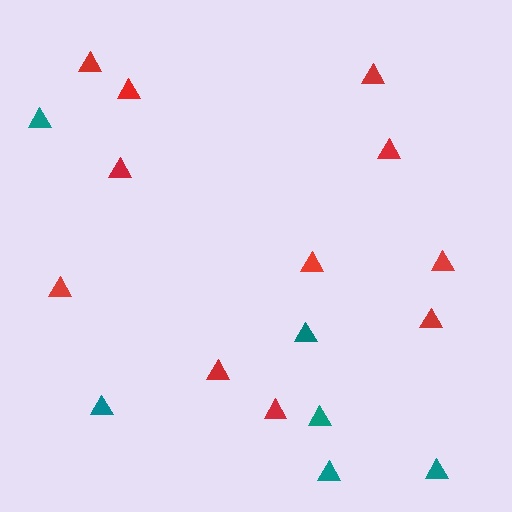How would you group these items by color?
There are 2 groups: one group of teal triangles (6) and one group of red triangles (11).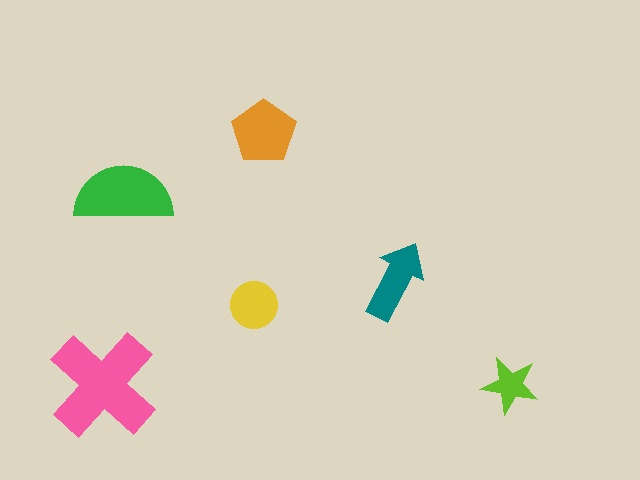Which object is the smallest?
The lime star.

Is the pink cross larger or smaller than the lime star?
Larger.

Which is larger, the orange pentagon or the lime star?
The orange pentagon.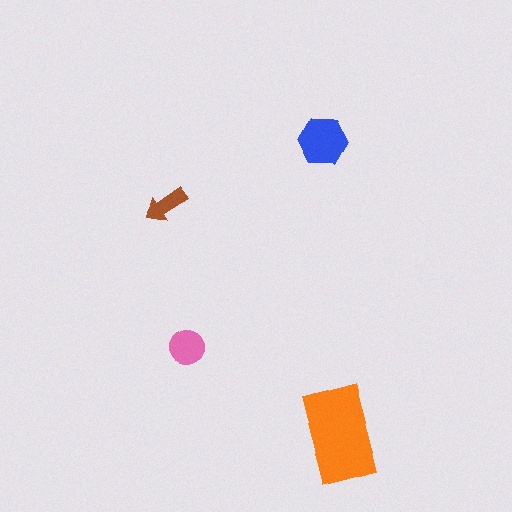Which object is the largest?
The orange rectangle.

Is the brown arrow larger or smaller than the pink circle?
Smaller.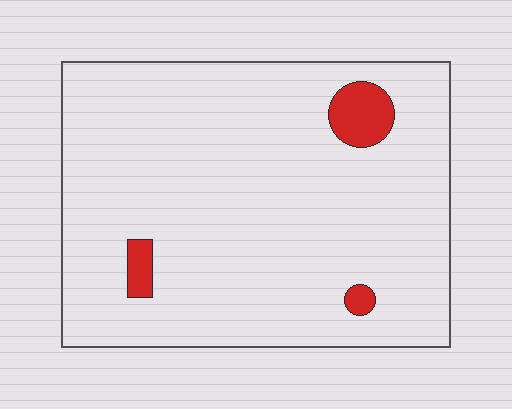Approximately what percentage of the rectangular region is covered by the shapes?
Approximately 5%.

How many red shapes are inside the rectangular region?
3.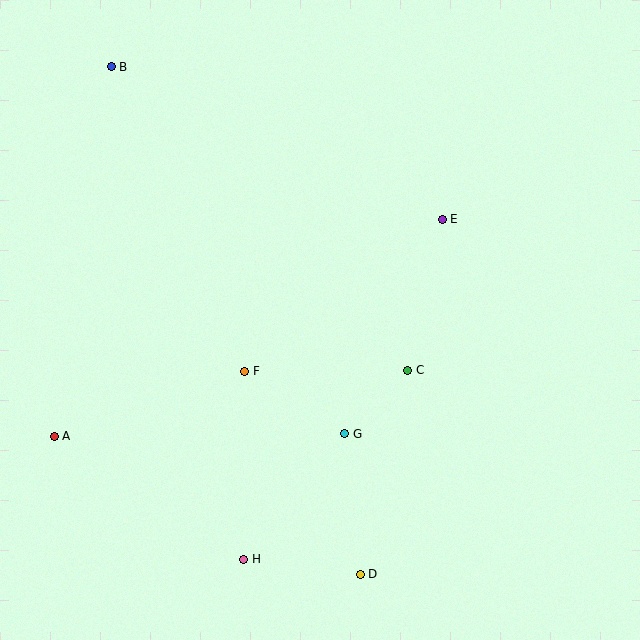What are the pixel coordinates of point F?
Point F is at (245, 371).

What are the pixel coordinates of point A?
Point A is at (54, 436).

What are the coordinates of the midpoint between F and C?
The midpoint between F and C is at (326, 371).